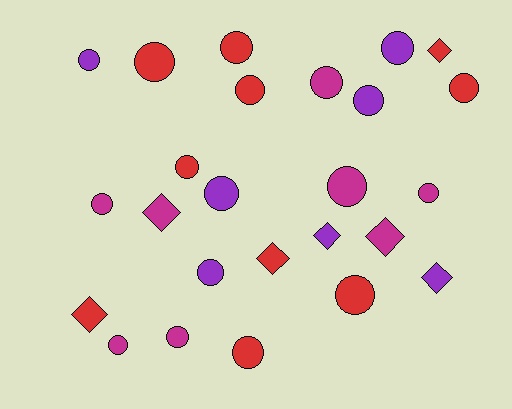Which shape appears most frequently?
Circle, with 18 objects.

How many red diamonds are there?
There are 3 red diamonds.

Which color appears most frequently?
Red, with 10 objects.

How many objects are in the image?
There are 25 objects.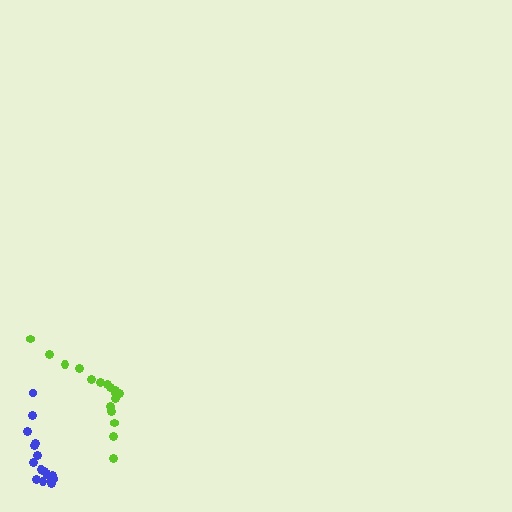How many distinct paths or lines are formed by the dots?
There are 2 distinct paths.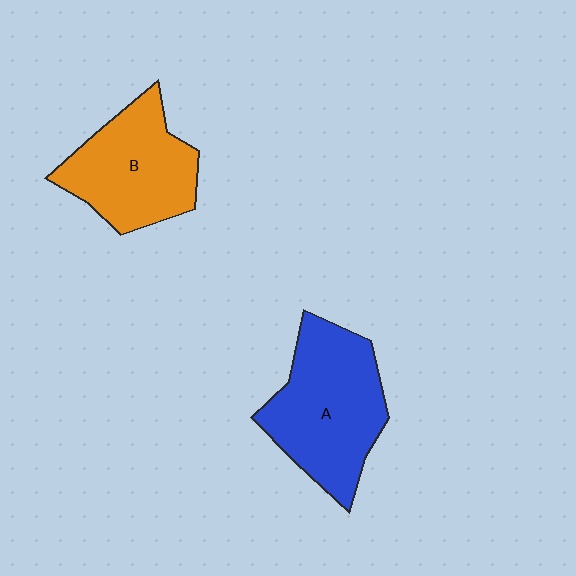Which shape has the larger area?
Shape A (blue).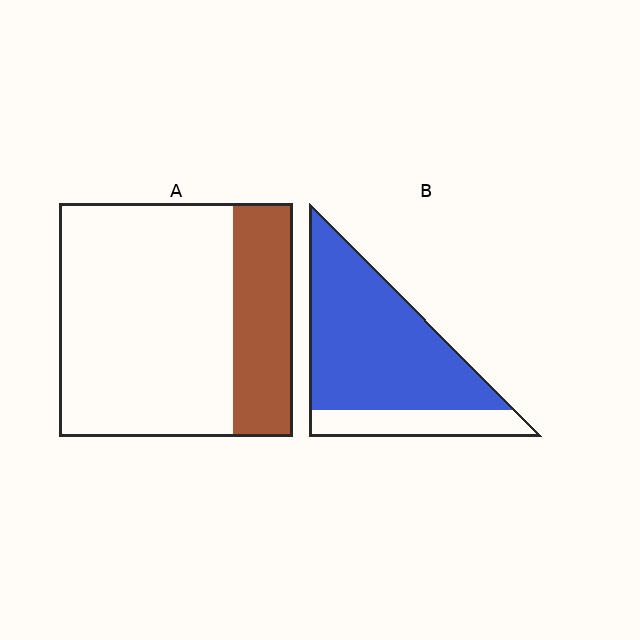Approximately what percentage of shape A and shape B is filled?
A is approximately 25% and B is approximately 80%.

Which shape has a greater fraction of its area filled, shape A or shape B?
Shape B.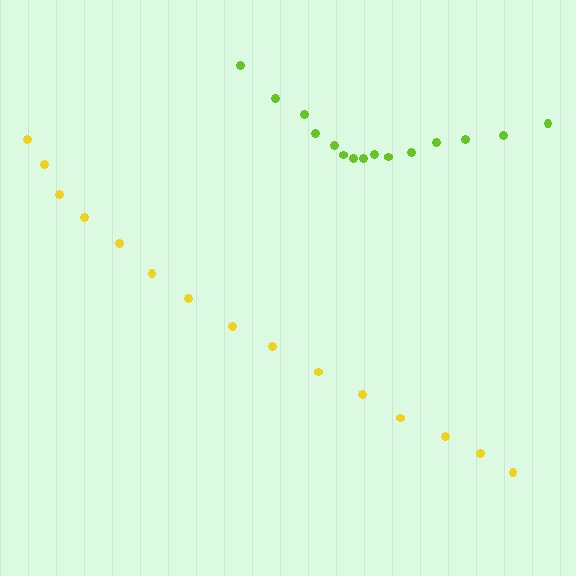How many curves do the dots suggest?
There are 2 distinct paths.